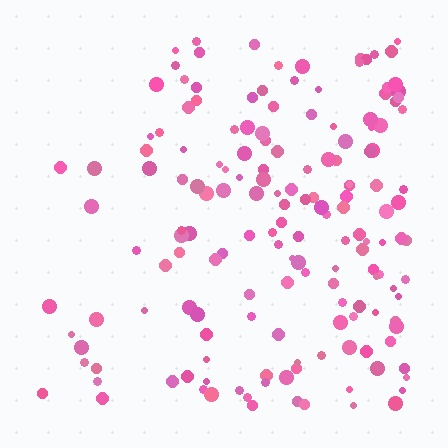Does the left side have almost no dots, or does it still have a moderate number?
Still a moderate number, just noticeably fewer than the right.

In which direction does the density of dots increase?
From left to right, with the right side densest.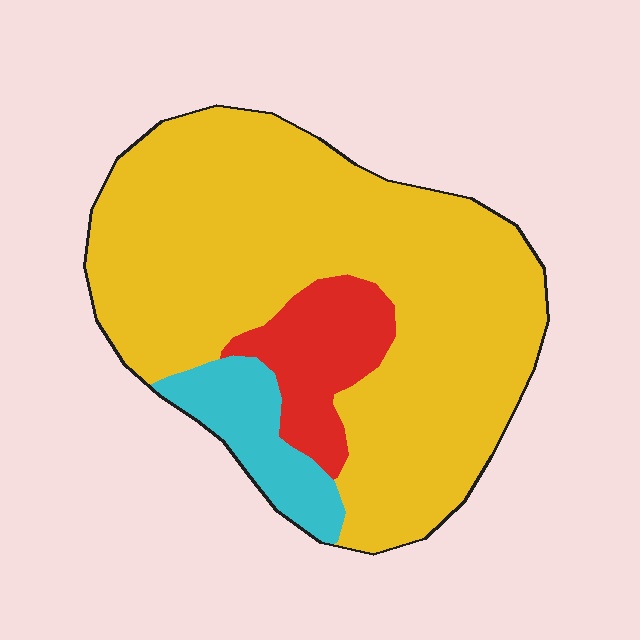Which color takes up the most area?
Yellow, at roughly 75%.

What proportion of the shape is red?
Red covers 12% of the shape.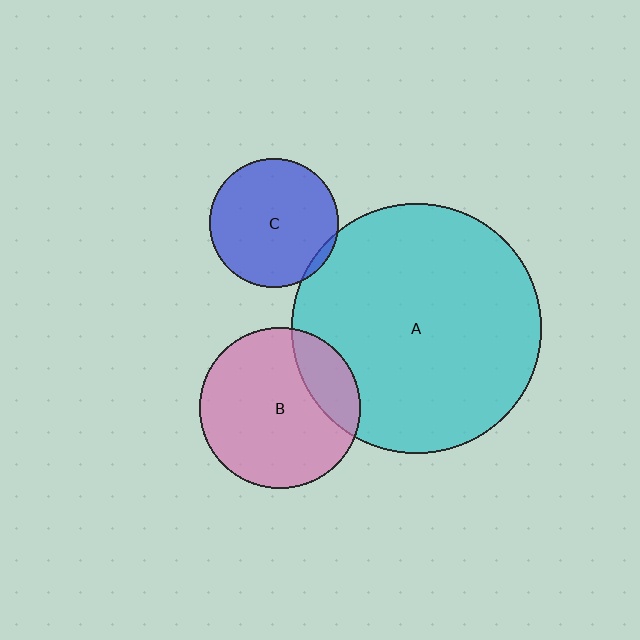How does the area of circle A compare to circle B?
Approximately 2.4 times.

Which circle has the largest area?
Circle A (cyan).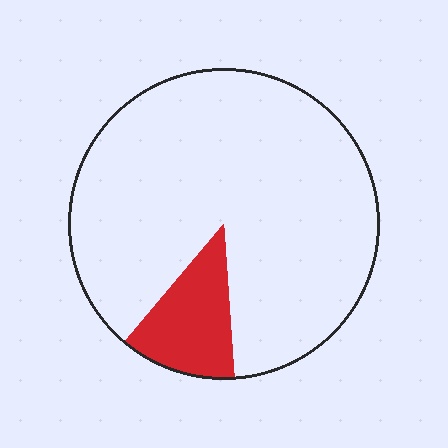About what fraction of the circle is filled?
About one eighth (1/8).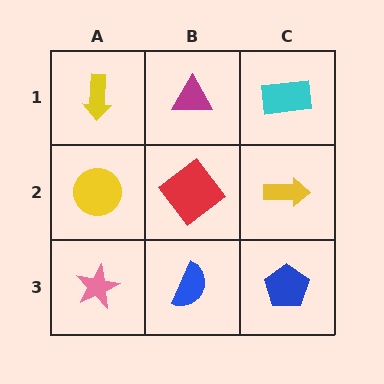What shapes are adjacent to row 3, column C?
A yellow arrow (row 2, column C), a blue semicircle (row 3, column B).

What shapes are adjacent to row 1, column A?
A yellow circle (row 2, column A), a magenta triangle (row 1, column B).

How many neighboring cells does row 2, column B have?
4.